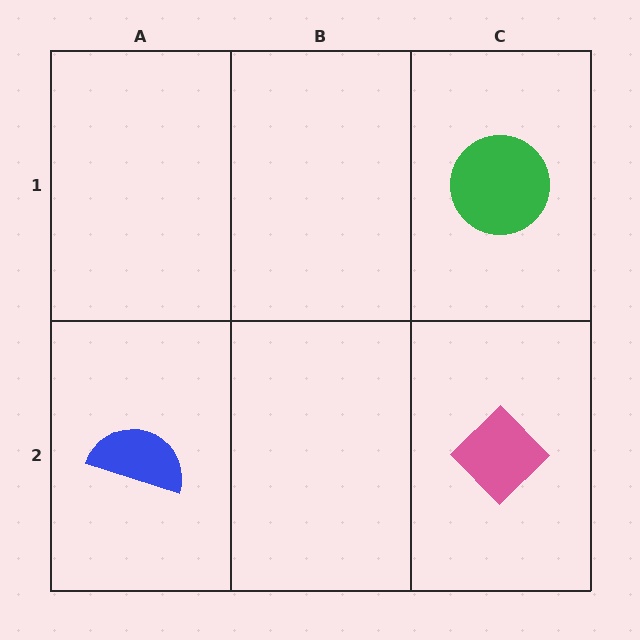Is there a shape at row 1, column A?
No, that cell is empty.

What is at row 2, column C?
A pink diamond.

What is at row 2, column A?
A blue semicircle.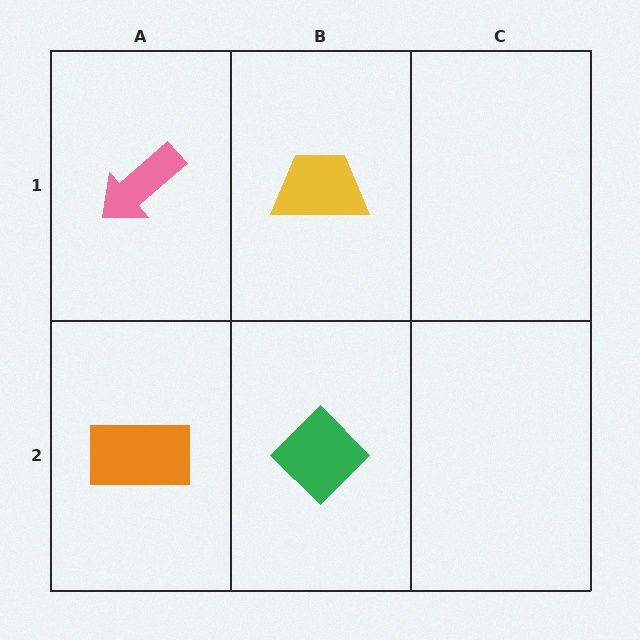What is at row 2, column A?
An orange rectangle.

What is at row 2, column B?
A green diamond.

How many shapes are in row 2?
2 shapes.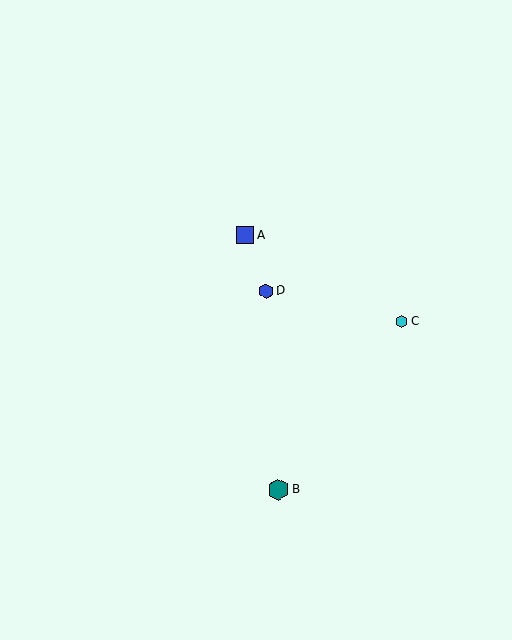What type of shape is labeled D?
Shape D is a blue hexagon.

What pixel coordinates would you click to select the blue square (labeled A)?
Click at (245, 235) to select the blue square A.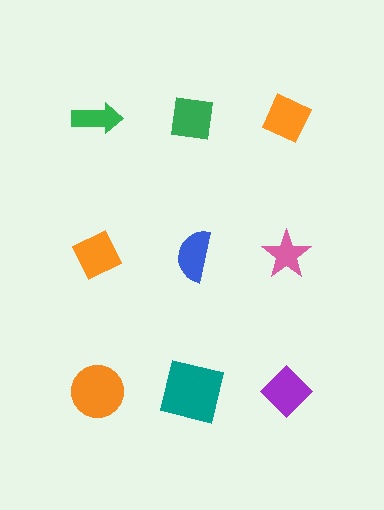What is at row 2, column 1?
An orange diamond.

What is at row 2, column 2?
A blue semicircle.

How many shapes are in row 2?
3 shapes.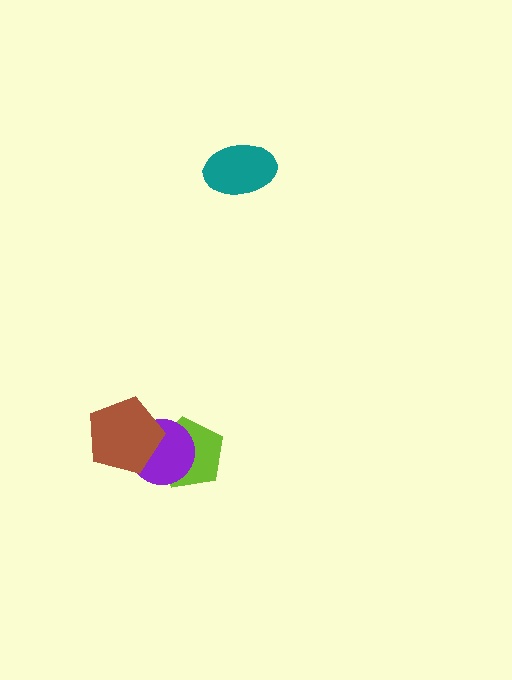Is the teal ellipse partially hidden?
No, no other shape covers it.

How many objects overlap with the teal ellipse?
0 objects overlap with the teal ellipse.